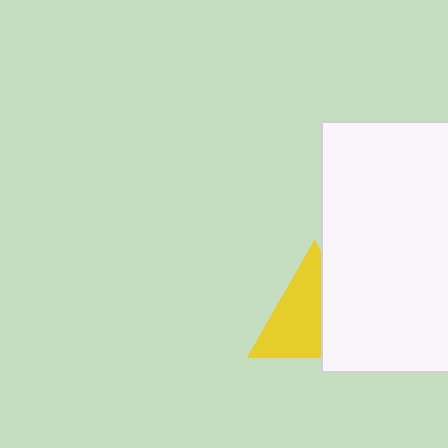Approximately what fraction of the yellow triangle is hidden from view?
Roughly 40% of the yellow triangle is hidden behind the white rectangle.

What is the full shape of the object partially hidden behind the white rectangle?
The partially hidden object is a yellow triangle.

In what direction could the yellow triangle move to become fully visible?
The yellow triangle could move left. That would shift it out from behind the white rectangle entirely.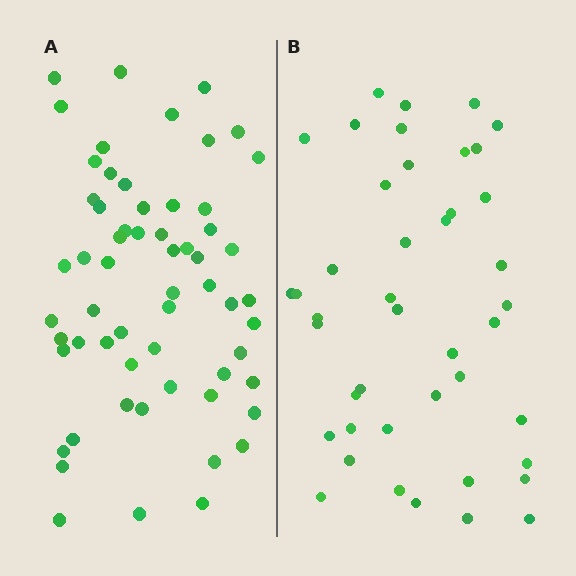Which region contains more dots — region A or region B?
Region A (the left region) has more dots.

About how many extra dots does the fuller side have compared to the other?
Region A has approximately 15 more dots than region B.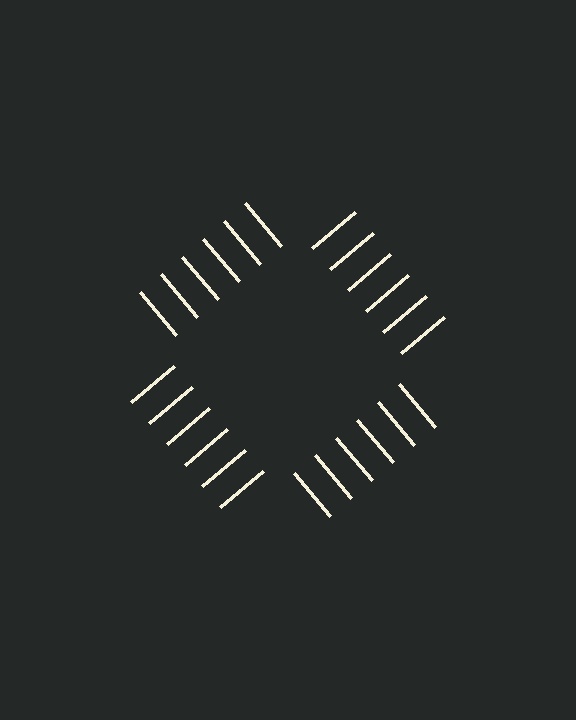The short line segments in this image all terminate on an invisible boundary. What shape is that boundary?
An illusory square — the line segments terminate on its edges but no continuous stroke is drawn.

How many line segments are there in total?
24 — 6 along each of the 4 edges.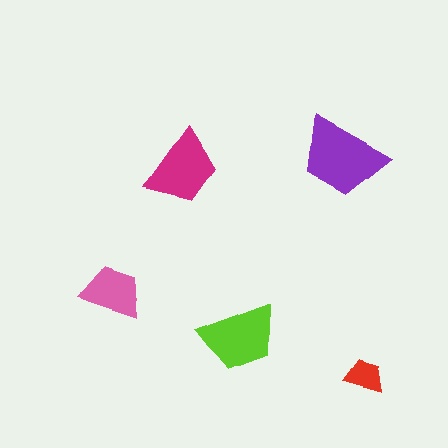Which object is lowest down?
The red trapezoid is bottommost.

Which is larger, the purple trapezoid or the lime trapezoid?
The purple one.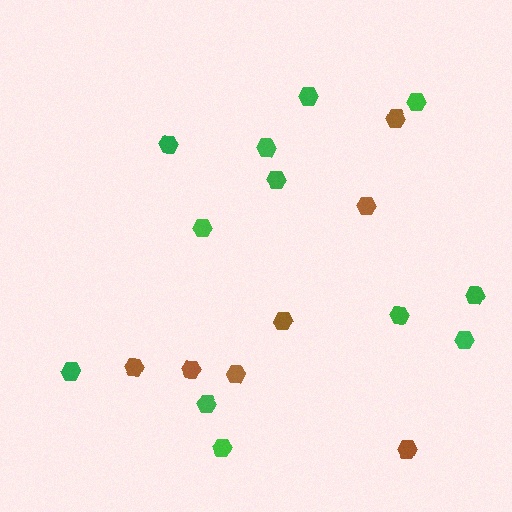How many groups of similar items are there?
There are 2 groups: one group of brown hexagons (7) and one group of green hexagons (12).